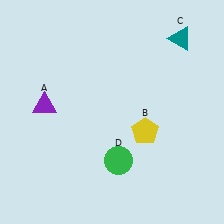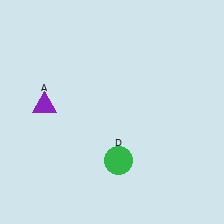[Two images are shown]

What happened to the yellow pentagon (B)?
The yellow pentagon (B) was removed in Image 2. It was in the bottom-right area of Image 1.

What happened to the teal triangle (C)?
The teal triangle (C) was removed in Image 2. It was in the top-right area of Image 1.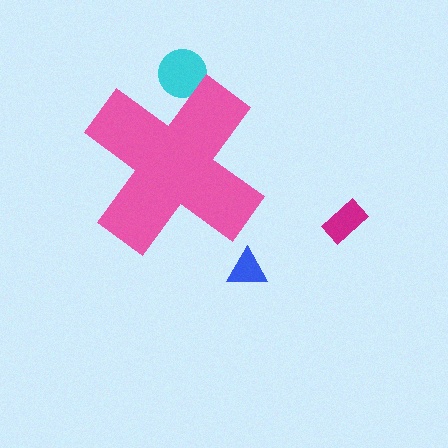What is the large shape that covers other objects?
A pink cross.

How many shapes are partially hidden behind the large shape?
1 shape is partially hidden.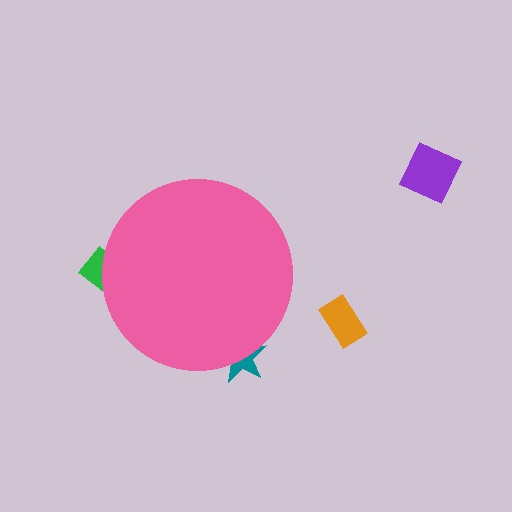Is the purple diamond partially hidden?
No, the purple diamond is fully visible.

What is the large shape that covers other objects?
A pink circle.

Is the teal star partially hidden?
Yes, the teal star is partially hidden behind the pink circle.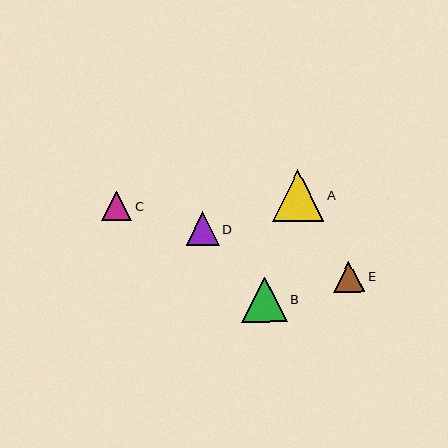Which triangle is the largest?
Triangle A is the largest with a size of approximately 52 pixels.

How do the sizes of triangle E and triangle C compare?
Triangle E and triangle C are approximately the same size.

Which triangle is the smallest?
Triangle C is the smallest with a size of approximately 30 pixels.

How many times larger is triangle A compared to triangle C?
Triangle A is approximately 1.7 times the size of triangle C.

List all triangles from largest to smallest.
From largest to smallest: A, B, D, E, C.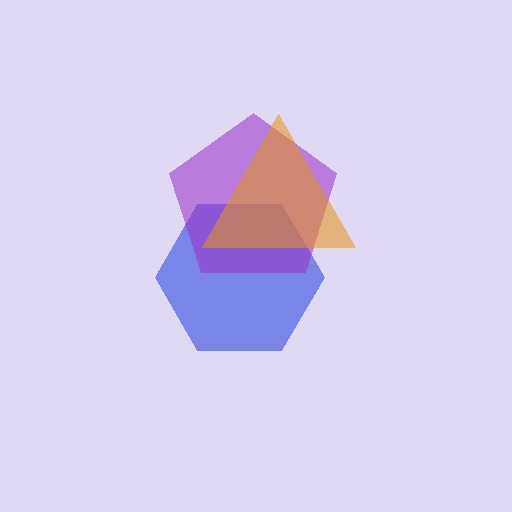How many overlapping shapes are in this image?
There are 3 overlapping shapes in the image.